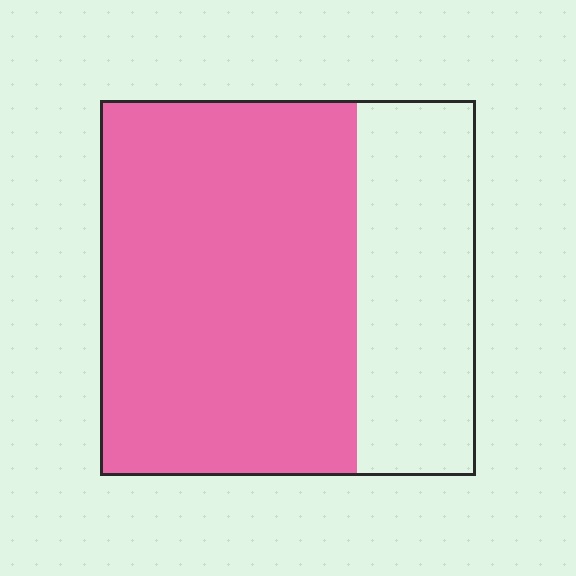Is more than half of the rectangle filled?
Yes.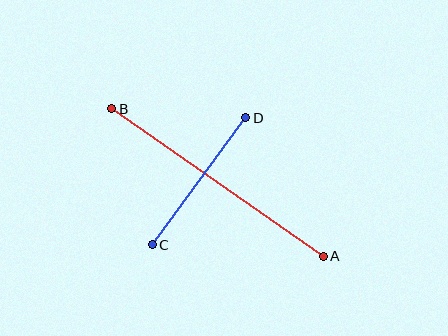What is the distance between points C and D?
The distance is approximately 158 pixels.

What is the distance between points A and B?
The distance is approximately 258 pixels.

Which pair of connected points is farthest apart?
Points A and B are farthest apart.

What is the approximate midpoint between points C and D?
The midpoint is at approximately (199, 181) pixels.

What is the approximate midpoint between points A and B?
The midpoint is at approximately (217, 183) pixels.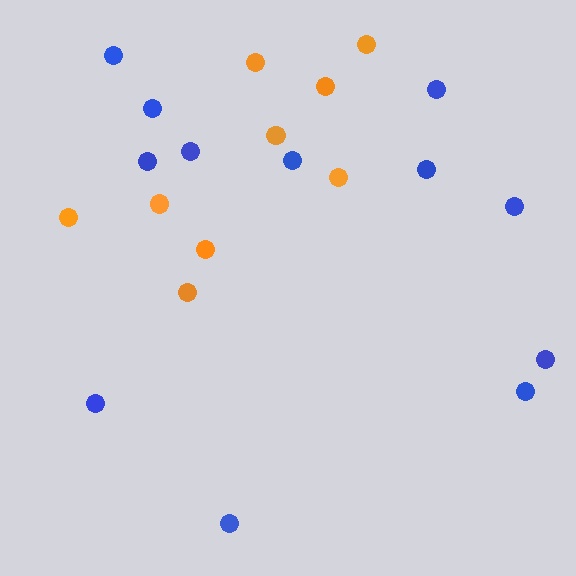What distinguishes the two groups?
There are 2 groups: one group of blue circles (12) and one group of orange circles (9).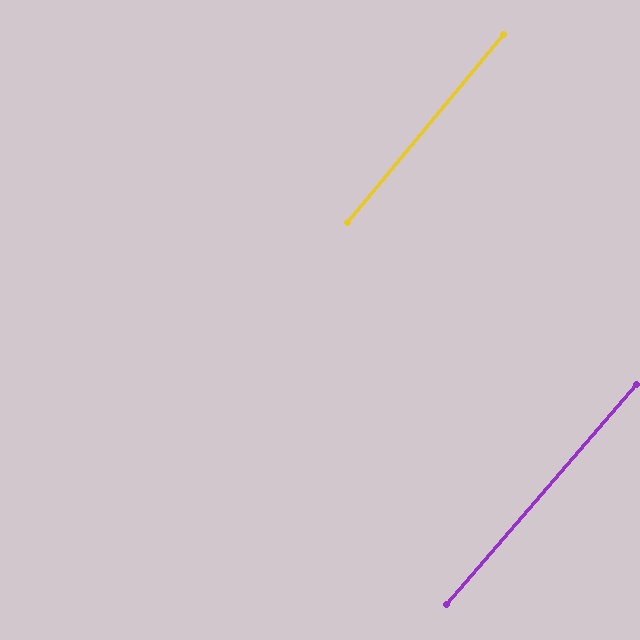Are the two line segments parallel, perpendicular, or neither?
Parallel — their directions differ by only 1.1°.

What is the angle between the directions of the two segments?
Approximately 1 degree.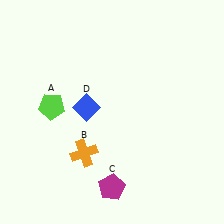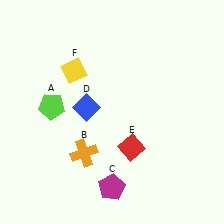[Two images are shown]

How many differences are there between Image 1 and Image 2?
There are 2 differences between the two images.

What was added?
A red diamond (E), a yellow diamond (F) were added in Image 2.